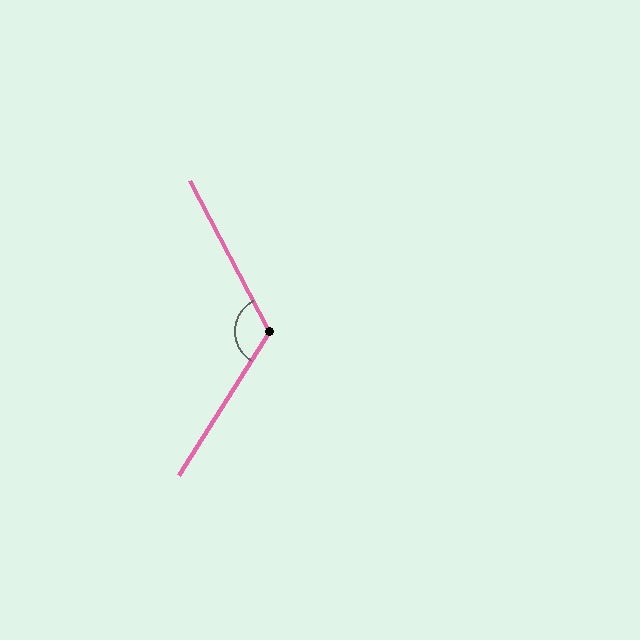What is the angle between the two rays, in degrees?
Approximately 120 degrees.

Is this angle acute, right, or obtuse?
It is obtuse.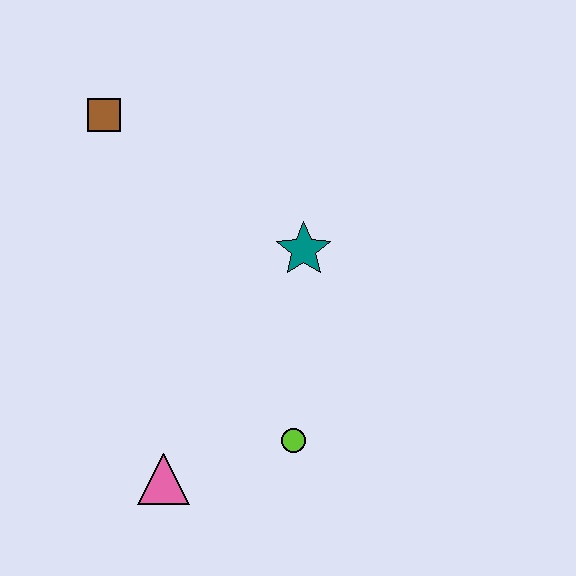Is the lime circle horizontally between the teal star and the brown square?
Yes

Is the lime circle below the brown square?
Yes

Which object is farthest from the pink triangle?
The brown square is farthest from the pink triangle.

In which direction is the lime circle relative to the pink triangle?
The lime circle is to the right of the pink triangle.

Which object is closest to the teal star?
The lime circle is closest to the teal star.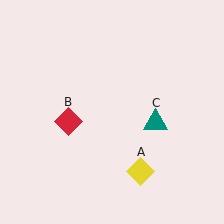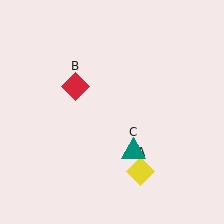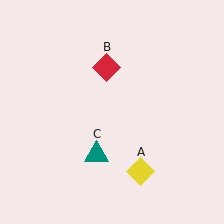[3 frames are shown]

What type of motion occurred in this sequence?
The red diamond (object B), teal triangle (object C) rotated clockwise around the center of the scene.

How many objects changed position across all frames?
2 objects changed position: red diamond (object B), teal triangle (object C).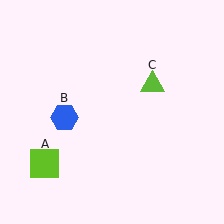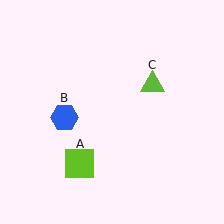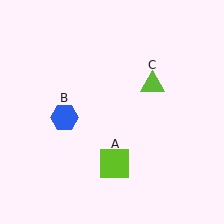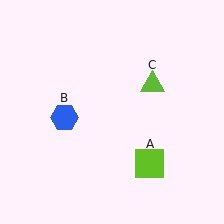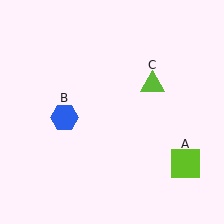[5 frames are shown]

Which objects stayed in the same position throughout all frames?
Blue hexagon (object B) and lime triangle (object C) remained stationary.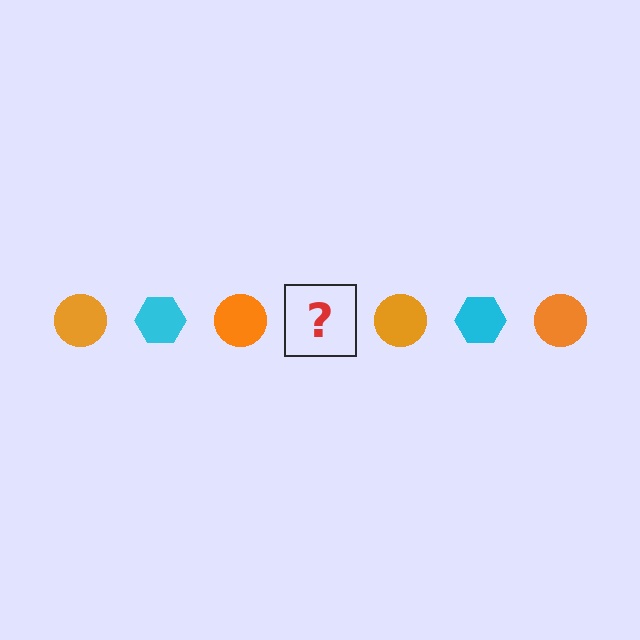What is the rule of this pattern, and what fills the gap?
The rule is that the pattern alternates between orange circle and cyan hexagon. The gap should be filled with a cyan hexagon.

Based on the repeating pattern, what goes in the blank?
The blank should be a cyan hexagon.